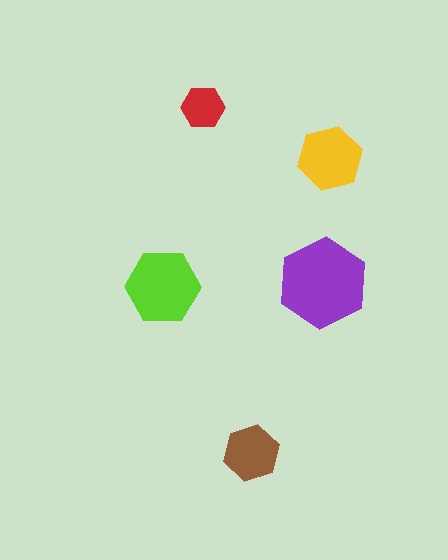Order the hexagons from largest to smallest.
the purple one, the lime one, the yellow one, the brown one, the red one.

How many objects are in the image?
There are 5 objects in the image.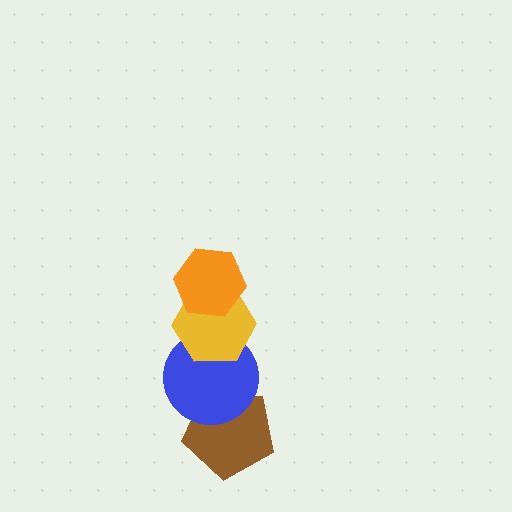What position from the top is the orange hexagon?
The orange hexagon is 1st from the top.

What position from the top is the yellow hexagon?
The yellow hexagon is 2nd from the top.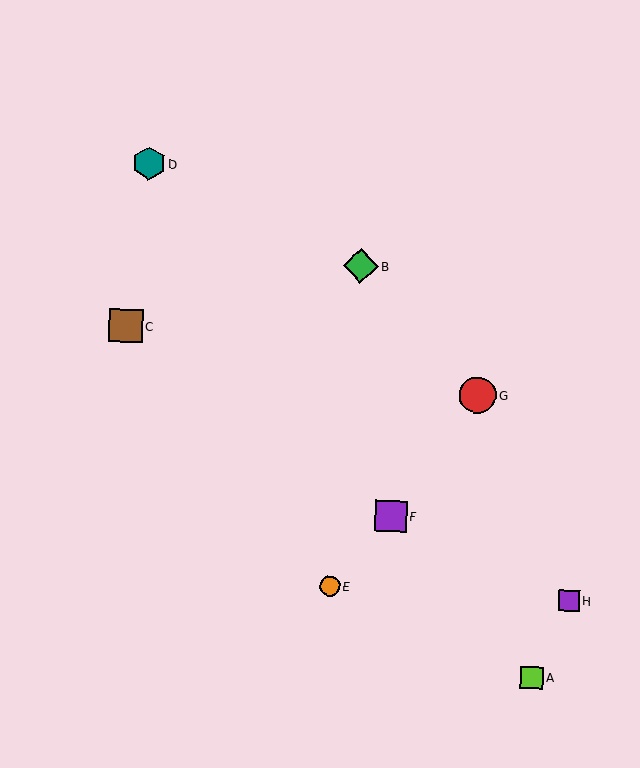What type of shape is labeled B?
Shape B is a green diamond.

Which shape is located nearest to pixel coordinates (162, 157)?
The teal hexagon (labeled D) at (149, 163) is nearest to that location.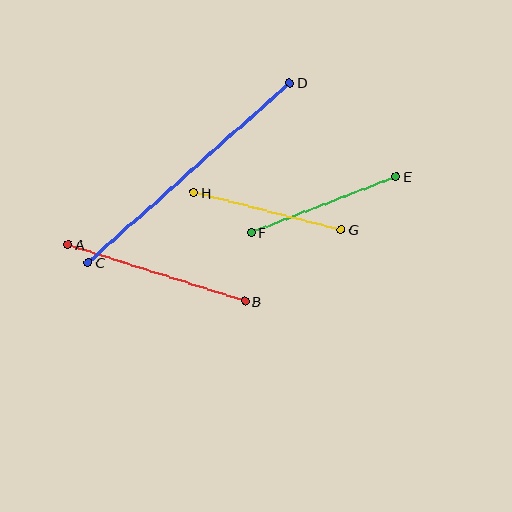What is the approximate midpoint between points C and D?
The midpoint is at approximately (189, 173) pixels.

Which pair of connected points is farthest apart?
Points C and D are farthest apart.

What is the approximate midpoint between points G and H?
The midpoint is at approximately (268, 211) pixels.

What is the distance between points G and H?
The distance is approximately 152 pixels.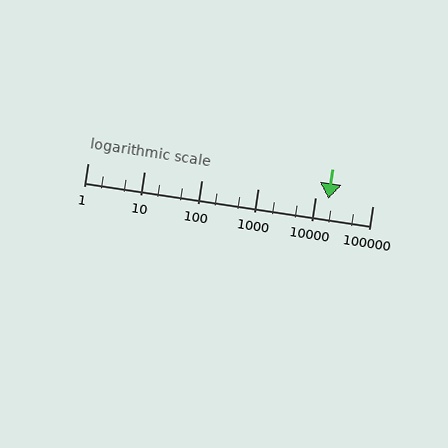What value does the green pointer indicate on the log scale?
The pointer indicates approximately 17000.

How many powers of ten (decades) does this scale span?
The scale spans 5 decades, from 1 to 100000.